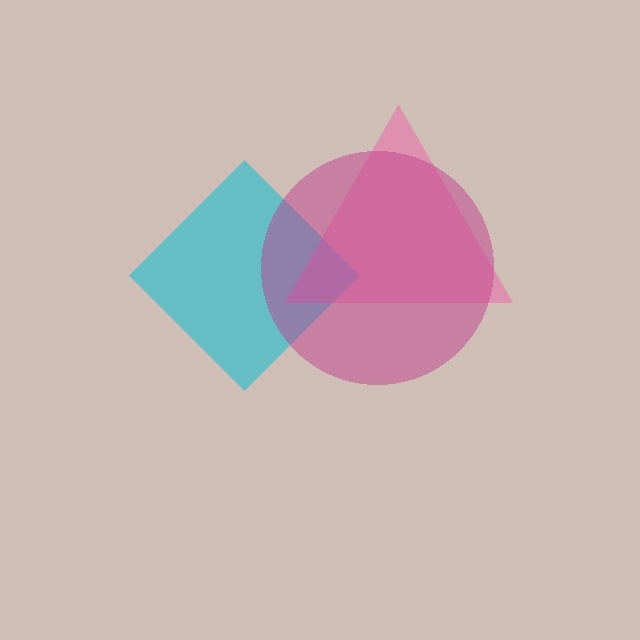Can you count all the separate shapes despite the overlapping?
Yes, there are 3 separate shapes.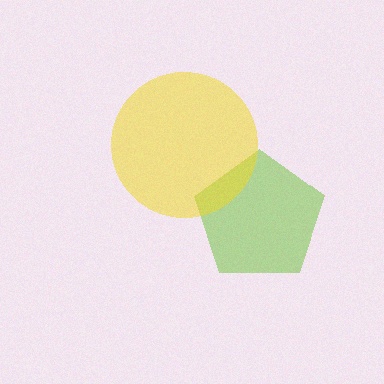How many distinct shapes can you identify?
There are 2 distinct shapes: a lime pentagon, a yellow circle.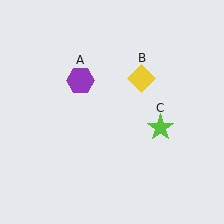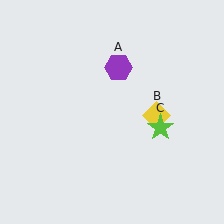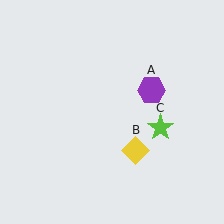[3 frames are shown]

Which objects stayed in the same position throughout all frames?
Lime star (object C) remained stationary.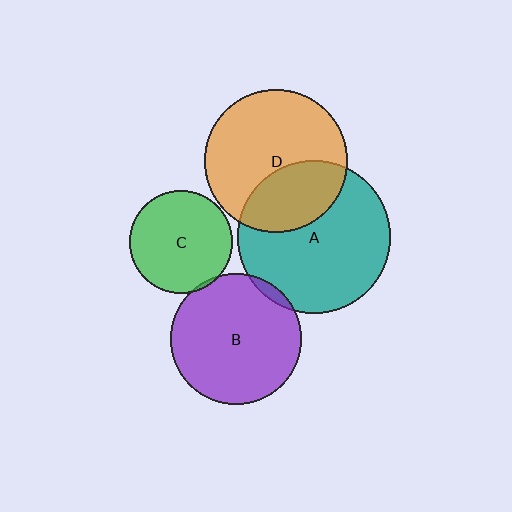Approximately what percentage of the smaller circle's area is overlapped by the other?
Approximately 5%.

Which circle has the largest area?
Circle A (teal).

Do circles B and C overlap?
Yes.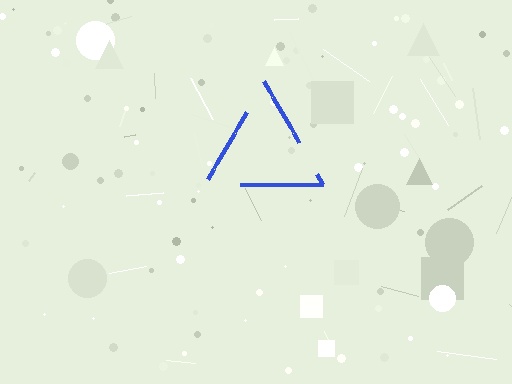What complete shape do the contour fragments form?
The contour fragments form a triangle.